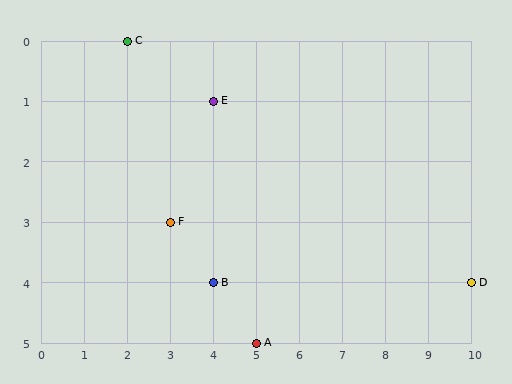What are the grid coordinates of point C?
Point C is at grid coordinates (2, 0).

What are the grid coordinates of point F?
Point F is at grid coordinates (3, 3).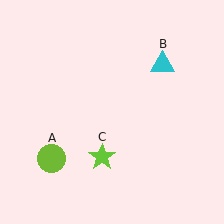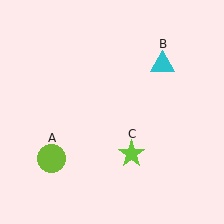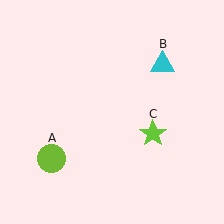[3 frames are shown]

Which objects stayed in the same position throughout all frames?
Lime circle (object A) and cyan triangle (object B) remained stationary.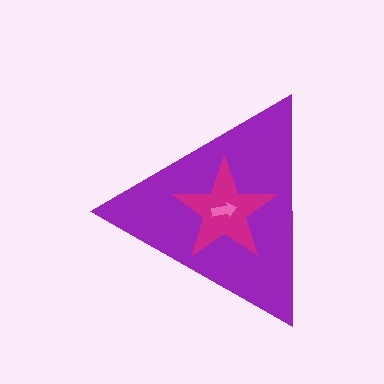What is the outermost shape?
The purple triangle.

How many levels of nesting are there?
3.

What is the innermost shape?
The pink arrow.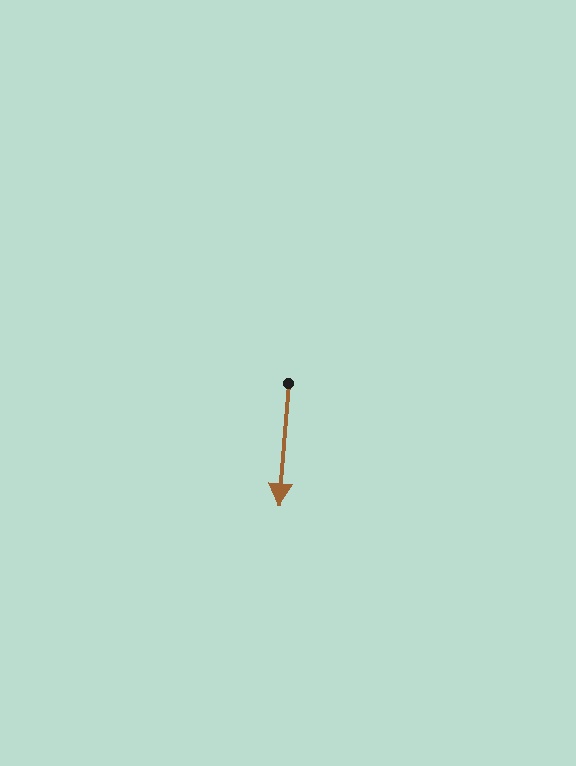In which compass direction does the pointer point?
South.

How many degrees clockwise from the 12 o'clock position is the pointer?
Approximately 184 degrees.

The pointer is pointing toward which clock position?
Roughly 6 o'clock.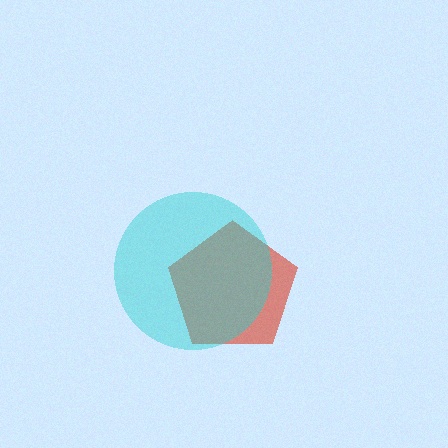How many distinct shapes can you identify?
There are 2 distinct shapes: a red pentagon, a cyan circle.